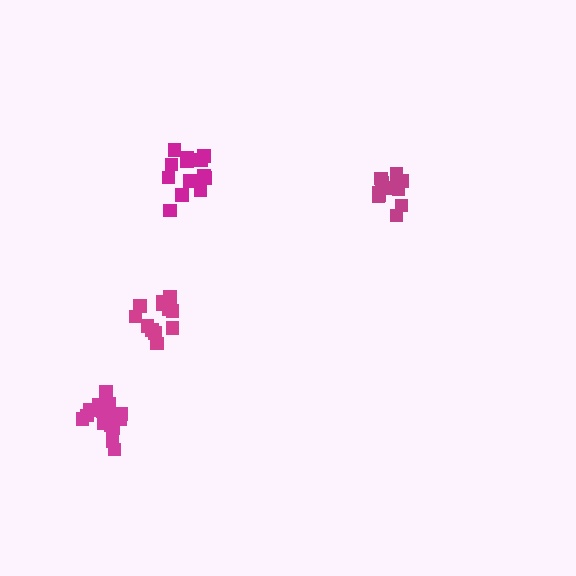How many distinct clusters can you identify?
There are 4 distinct clusters.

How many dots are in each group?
Group 1: 14 dots, Group 2: 12 dots, Group 3: 12 dots, Group 4: 15 dots (53 total).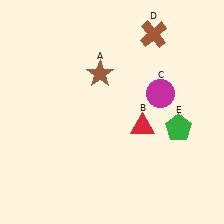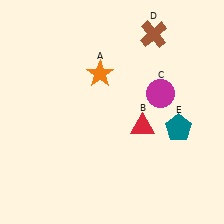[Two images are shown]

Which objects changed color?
A changed from brown to orange. E changed from green to teal.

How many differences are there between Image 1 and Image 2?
There are 2 differences between the two images.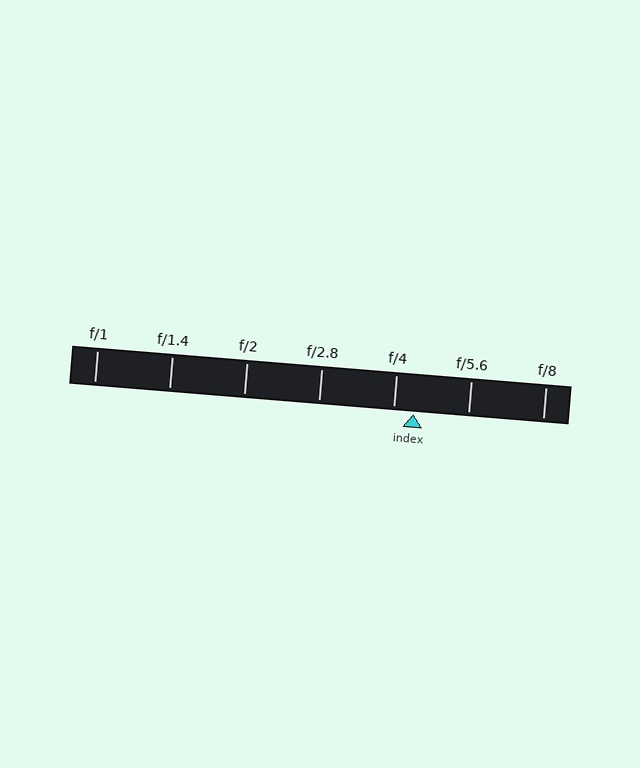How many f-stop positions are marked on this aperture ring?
There are 7 f-stop positions marked.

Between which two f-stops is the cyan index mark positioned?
The index mark is between f/4 and f/5.6.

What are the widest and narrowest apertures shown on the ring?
The widest aperture shown is f/1 and the narrowest is f/8.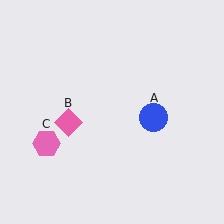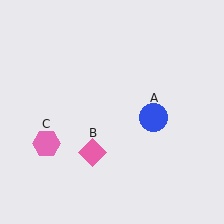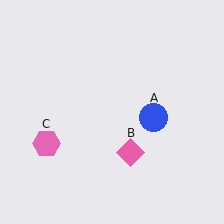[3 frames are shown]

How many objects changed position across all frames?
1 object changed position: pink diamond (object B).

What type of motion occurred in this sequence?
The pink diamond (object B) rotated counterclockwise around the center of the scene.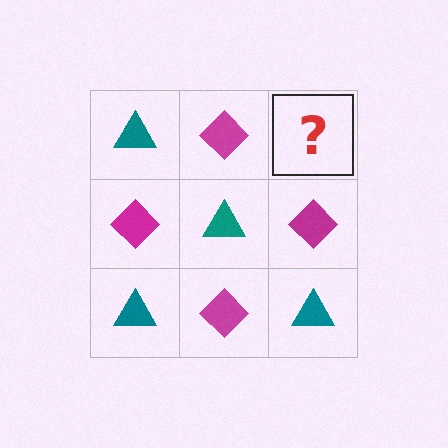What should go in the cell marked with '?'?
The missing cell should contain a teal triangle.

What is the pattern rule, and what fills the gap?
The rule is that it alternates teal triangle and magenta diamond in a checkerboard pattern. The gap should be filled with a teal triangle.